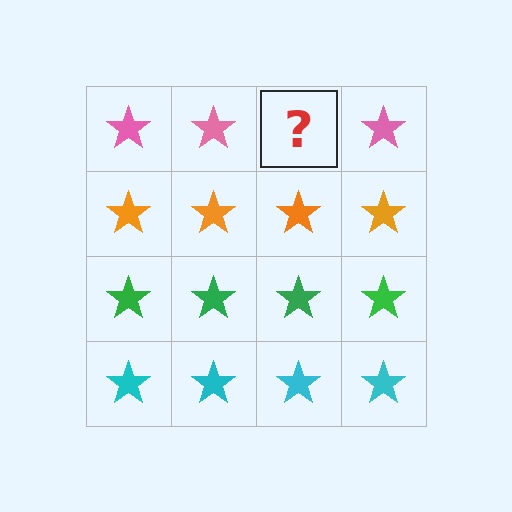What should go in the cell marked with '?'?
The missing cell should contain a pink star.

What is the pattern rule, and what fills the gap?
The rule is that each row has a consistent color. The gap should be filled with a pink star.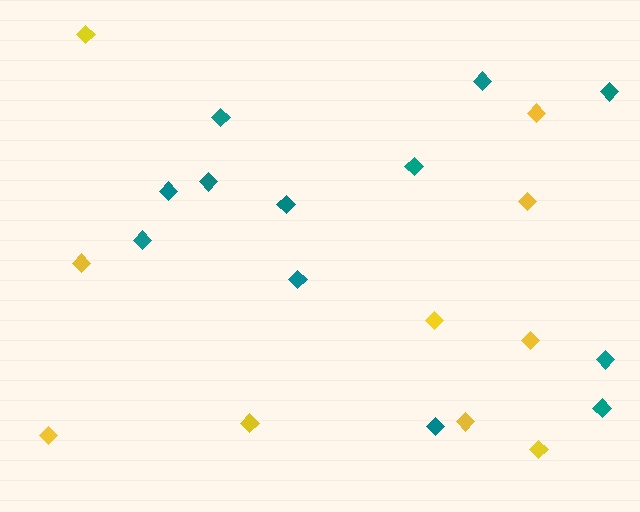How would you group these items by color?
There are 2 groups: one group of teal diamonds (12) and one group of yellow diamonds (10).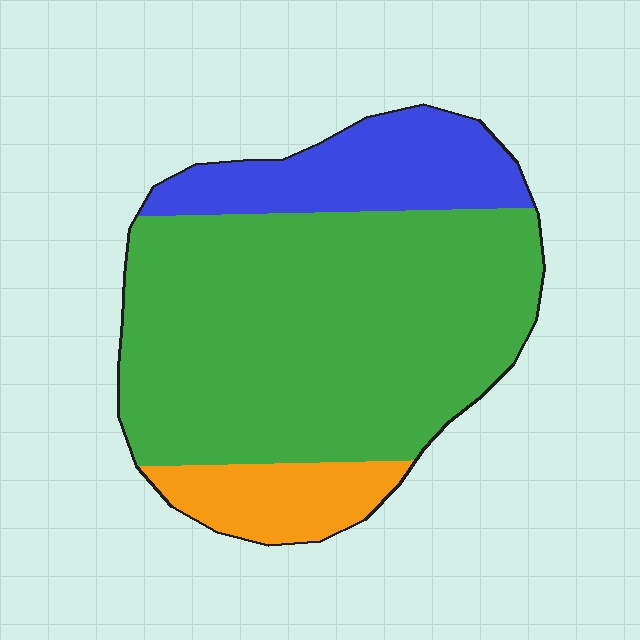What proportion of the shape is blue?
Blue takes up between a sixth and a third of the shape.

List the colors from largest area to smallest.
From largest to smallest: green, blue, orange.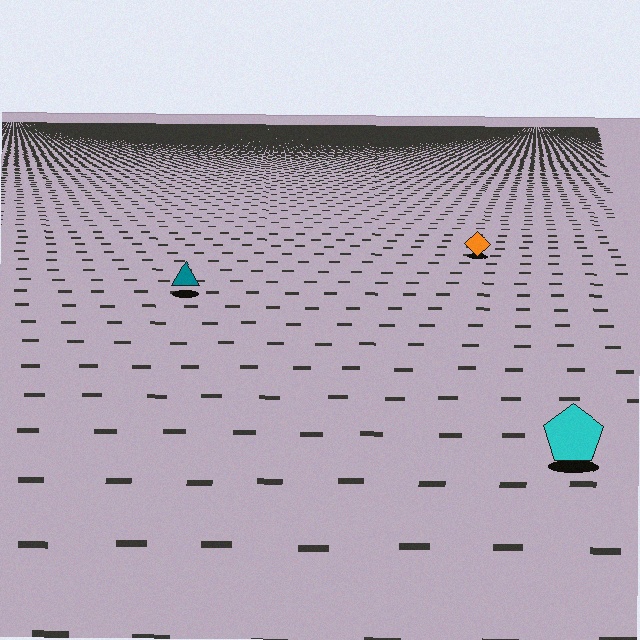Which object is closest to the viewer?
The cyan pentagon is closest. The texture marks near it are larger and more spread out.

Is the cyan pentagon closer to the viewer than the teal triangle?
Yes. The cyan pentagon is closer — you can tell from the texture gradient: the ground texture is coarser near it.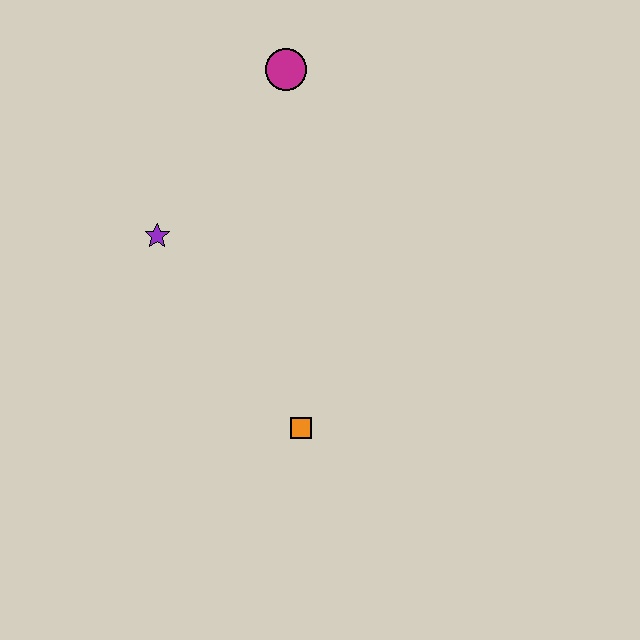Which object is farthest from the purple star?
The orange square is farthest from the purple star.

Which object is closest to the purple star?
The magenta circle is closest to the purple star.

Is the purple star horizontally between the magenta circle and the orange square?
No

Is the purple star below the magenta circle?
Yes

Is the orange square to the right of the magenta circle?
Yes